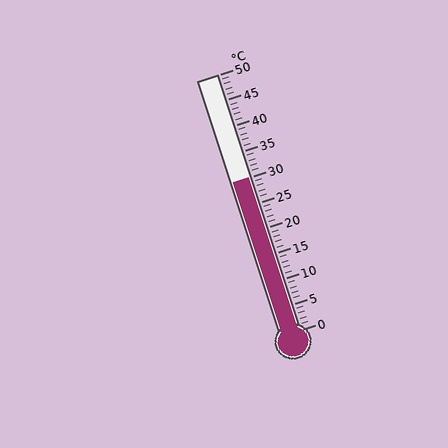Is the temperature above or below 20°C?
The temperature is above 20°C.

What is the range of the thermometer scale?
The thermometer scale ranges from 0°C to 50°C.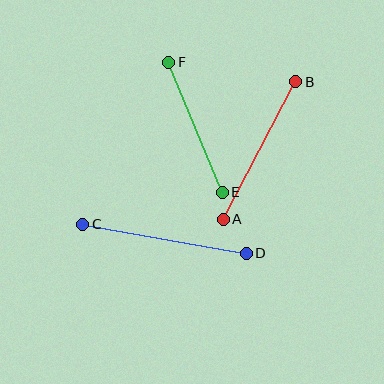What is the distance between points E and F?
The distance is approximately 140 pixels.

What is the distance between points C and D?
The distance is approximately 166 pixels.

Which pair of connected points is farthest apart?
Points C and D are farthest apart.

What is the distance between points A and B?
The distance is approximately 156 pixels.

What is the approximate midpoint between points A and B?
The midpoint is at approximately (260, 151) pixels.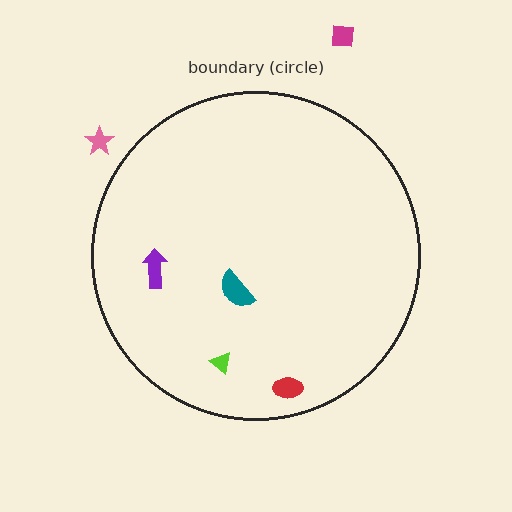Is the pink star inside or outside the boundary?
Outside.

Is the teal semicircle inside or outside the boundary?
Inside.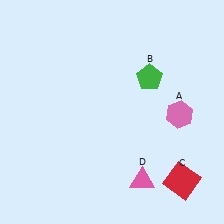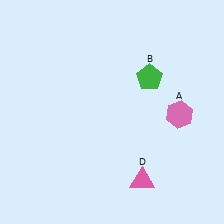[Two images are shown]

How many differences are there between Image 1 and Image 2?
There is 1 difference between the two images.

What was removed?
The red square (C) was removed in Image 2.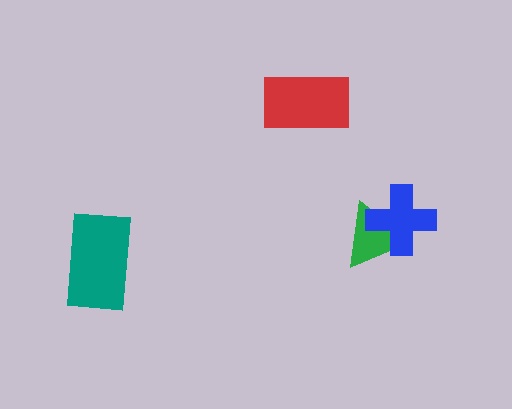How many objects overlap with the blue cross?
1 object overlaps with the blue cross.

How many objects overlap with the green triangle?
1 object overlaps with the green triangle.